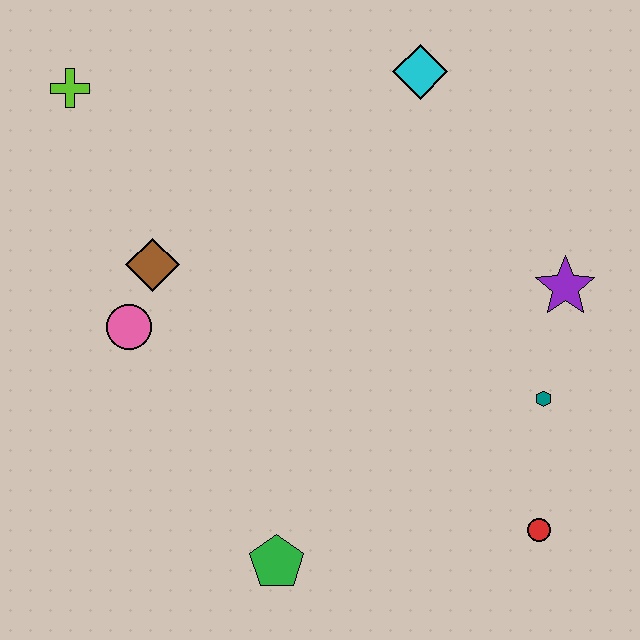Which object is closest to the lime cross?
The brown diamond is closest to the lime cross.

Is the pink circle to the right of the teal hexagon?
No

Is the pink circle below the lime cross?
Yes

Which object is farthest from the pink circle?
The red circle is farthest from the pink circle.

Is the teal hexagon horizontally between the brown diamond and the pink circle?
No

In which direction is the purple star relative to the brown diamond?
The purple star is to the right of the brown diamond.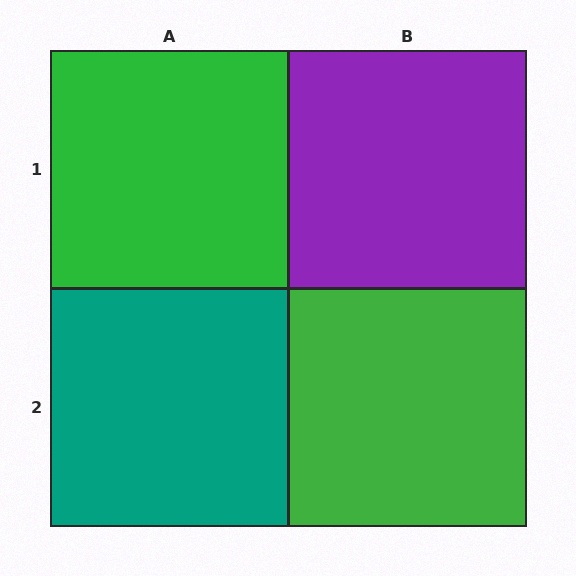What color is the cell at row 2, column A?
Teal.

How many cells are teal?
1 cell is teal.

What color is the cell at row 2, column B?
Green.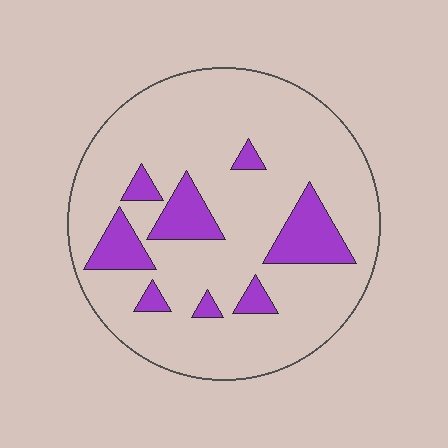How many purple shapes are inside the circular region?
8.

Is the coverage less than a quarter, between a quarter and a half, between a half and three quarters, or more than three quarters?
Less than a quarter.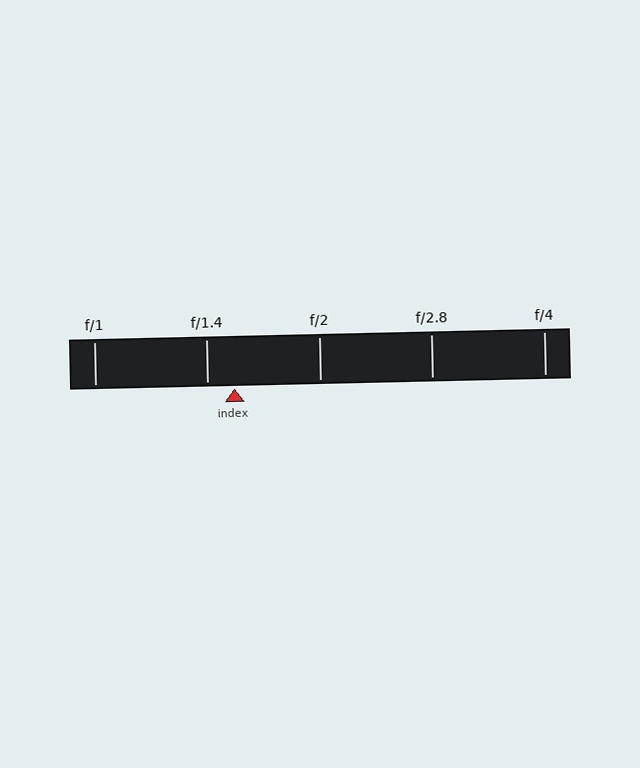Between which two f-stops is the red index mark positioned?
The index mark is between f/1.4 and f/2.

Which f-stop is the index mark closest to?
The index mark is closest to f/1.4.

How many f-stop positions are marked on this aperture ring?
There are 5 f-stop positions marked.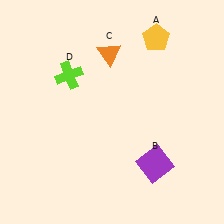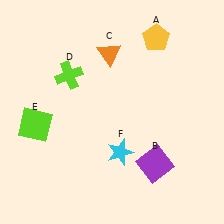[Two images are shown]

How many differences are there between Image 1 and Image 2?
There are 2 differences between the two images.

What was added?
A lime square (E), a cyan star (F) were added in Image 2.